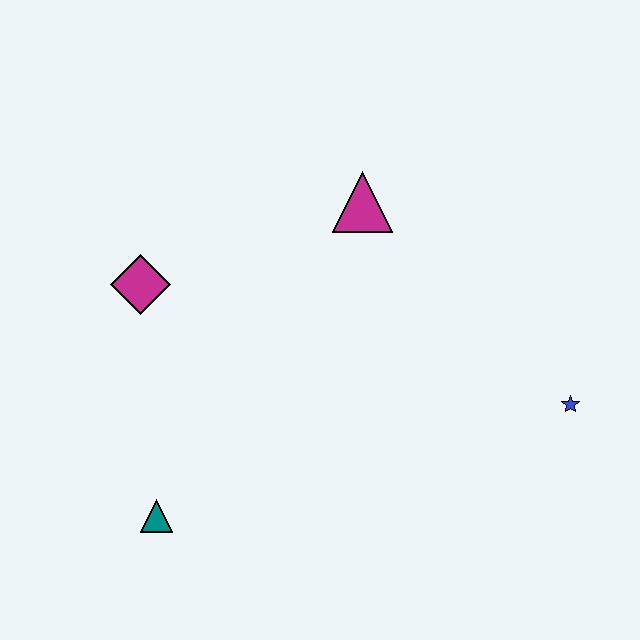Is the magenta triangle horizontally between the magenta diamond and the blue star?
Yes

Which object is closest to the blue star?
The magenta triangle is closest to the blue star.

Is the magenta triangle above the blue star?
Yes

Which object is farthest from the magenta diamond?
The blue star is farthest from the magenta diamond.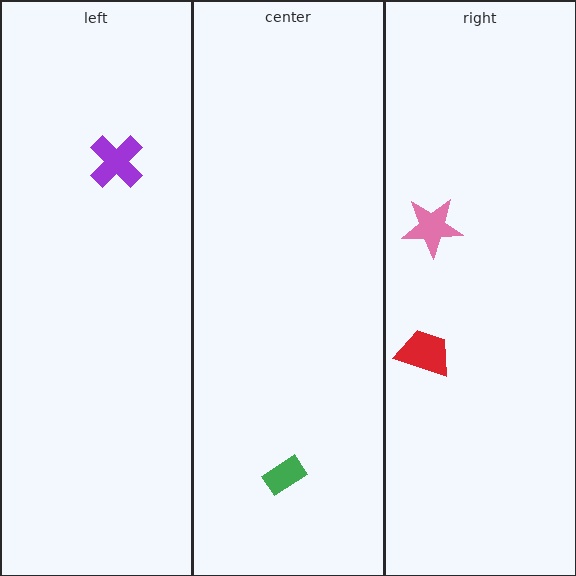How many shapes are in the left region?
1.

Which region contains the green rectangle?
The center region.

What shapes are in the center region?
The green rectangle.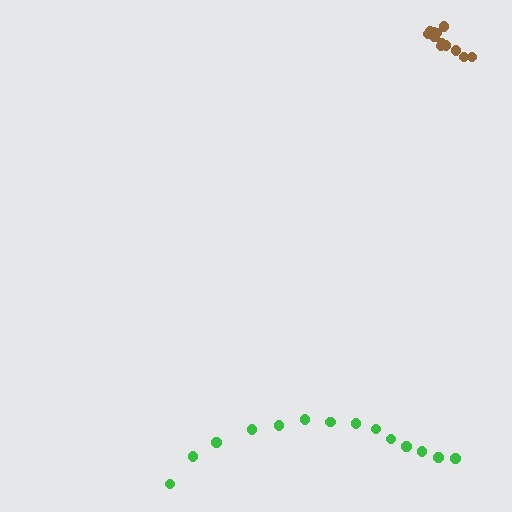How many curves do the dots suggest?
There are 2 distinct paths.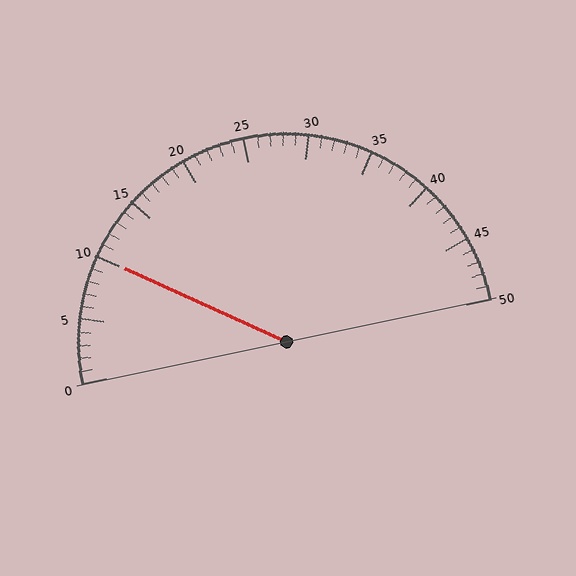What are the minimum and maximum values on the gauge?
The gauge ranges from 0 to 50.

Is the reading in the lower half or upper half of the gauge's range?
The reading is in the lower half of the range (0 to 50).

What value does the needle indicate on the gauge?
The needle indicates approximately 10.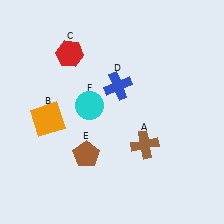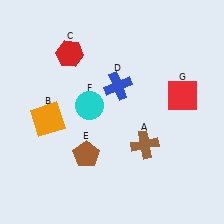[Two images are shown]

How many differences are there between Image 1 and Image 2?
There is 1 difference between the two images.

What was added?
A red square (G) was added in Image 2.